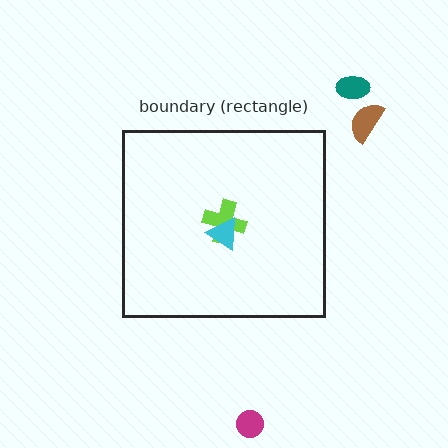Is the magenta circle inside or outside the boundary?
Outside.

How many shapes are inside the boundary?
2 inside, 3 outside.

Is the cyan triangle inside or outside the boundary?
Inside.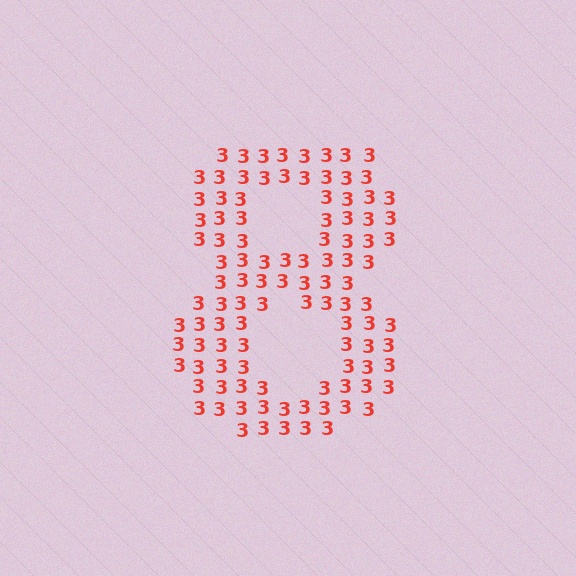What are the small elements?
The small elements are digit 3's.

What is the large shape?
The large shape is the digit 8.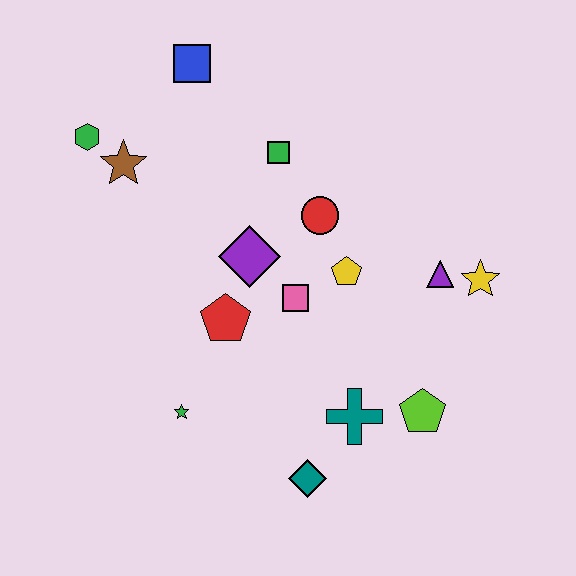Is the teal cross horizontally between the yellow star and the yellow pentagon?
Yes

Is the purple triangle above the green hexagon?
No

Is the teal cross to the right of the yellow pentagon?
Yes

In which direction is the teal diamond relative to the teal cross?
The teal diamond is below the teal cross.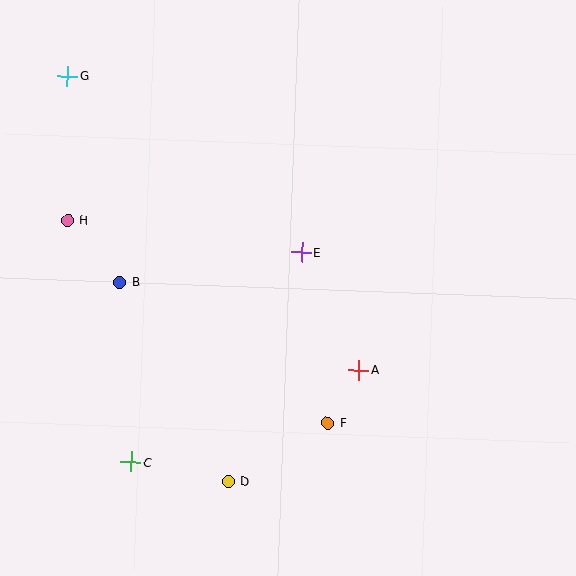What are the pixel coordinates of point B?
Point B is at (120, 282).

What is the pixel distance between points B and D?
The distance between B and D is 226 pixels.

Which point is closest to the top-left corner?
Point G is closest to the top-left corner.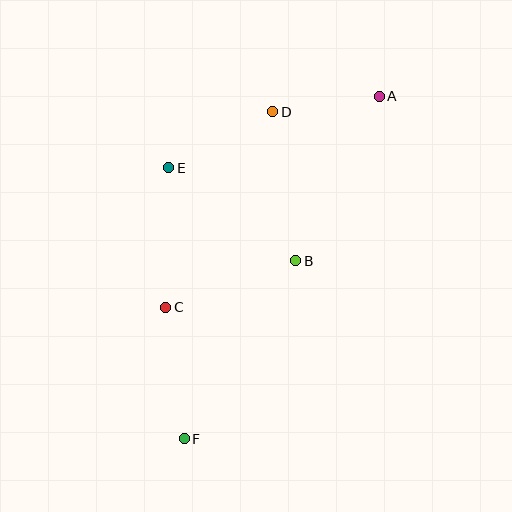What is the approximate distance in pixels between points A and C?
The distance between A and C is approximately 300 pixels.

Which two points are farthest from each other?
Points A and F are farthest from each other.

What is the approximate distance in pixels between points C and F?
The distance between C and F is approximately 133 pixels.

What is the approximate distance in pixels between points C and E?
The distance between C and E is approximately 139 pixels.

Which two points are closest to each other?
Points A and D are closest to each other.